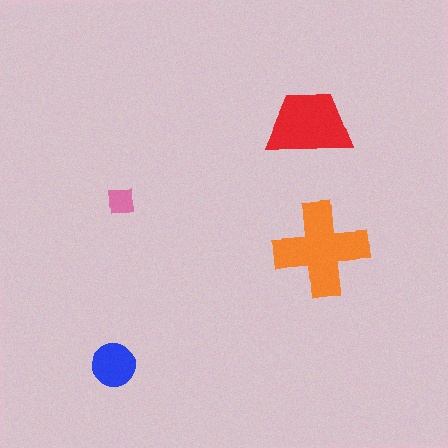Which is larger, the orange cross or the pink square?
The orange cross.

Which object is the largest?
The orange cross.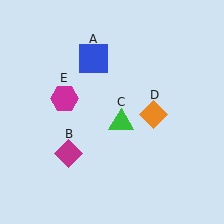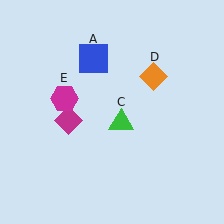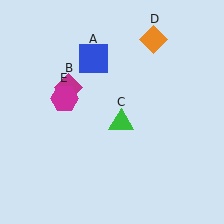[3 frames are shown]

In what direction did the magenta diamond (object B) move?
The magenta diamond (object B) moved up.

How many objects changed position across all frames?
2 objects changed position: magenta diamond (object B), orange diamond (object D).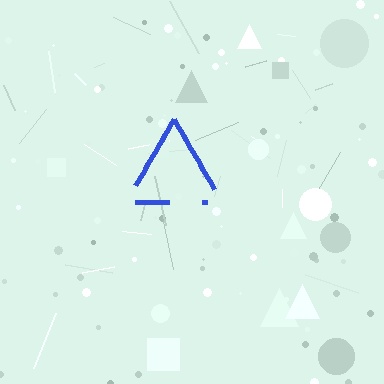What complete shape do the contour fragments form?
The contour fragments form a triangle.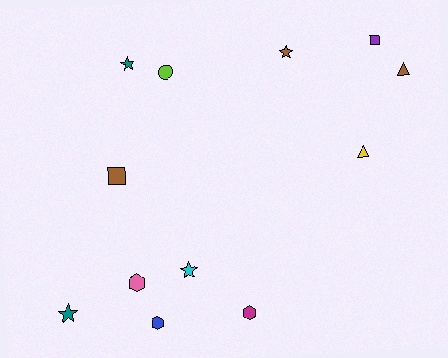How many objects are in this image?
There are 12 objects.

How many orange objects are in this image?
There are no orange objects.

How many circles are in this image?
There is 1 circle.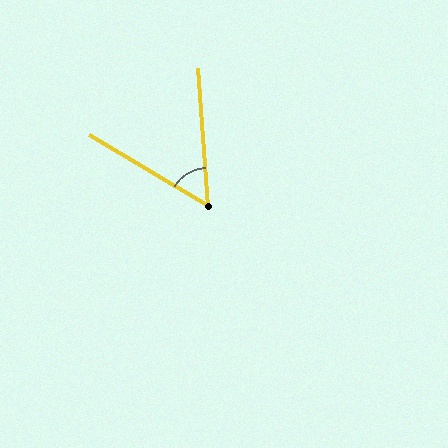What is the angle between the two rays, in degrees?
Approximately 55 degrees.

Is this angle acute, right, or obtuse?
It is acute.